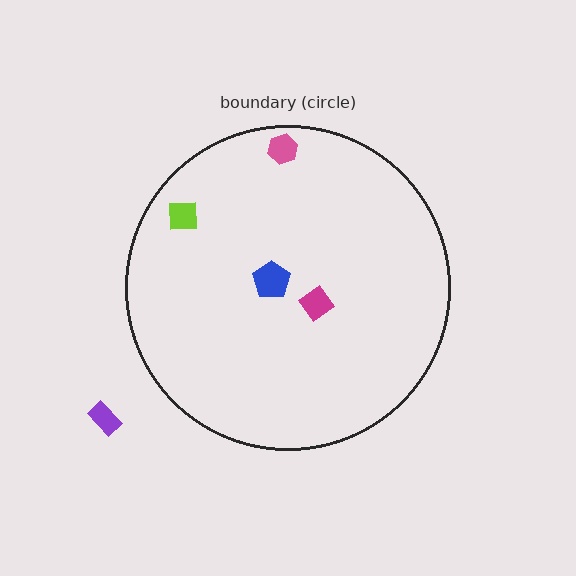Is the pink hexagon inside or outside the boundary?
Inside.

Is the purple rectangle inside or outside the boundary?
Outside.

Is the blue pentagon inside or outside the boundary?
Inside.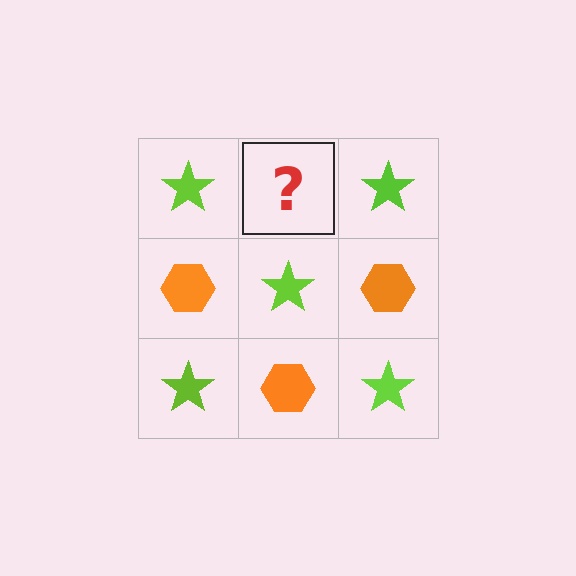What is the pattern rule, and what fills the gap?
The rule is that it alternates lime star and orange hexagon in a checkerboard pattern. The gap should be filled with an orange hexagon.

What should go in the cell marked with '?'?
The missing cell should contain an orange hexagon.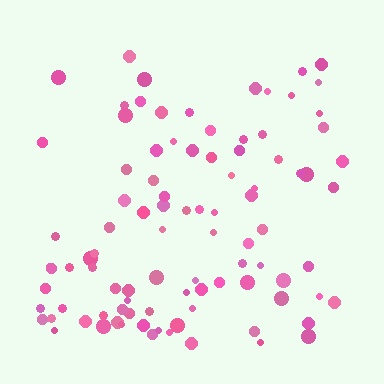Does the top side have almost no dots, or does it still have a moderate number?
Still a moderate number, just noticeably fewer than the bottom.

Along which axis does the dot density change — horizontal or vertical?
Vertical.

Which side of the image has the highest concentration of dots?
The bottom.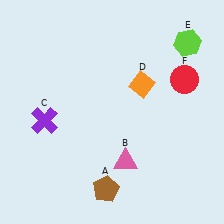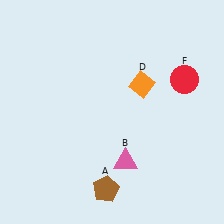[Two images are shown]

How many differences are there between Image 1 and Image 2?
There are 2 differences between the two images.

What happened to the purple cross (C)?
The purple cross (C) was removed in Image 2. It was in the bottom-left area of Image 1.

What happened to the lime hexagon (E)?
The lime hexagon (E) was removed in Image 2. It was in the top-right area of Image 1.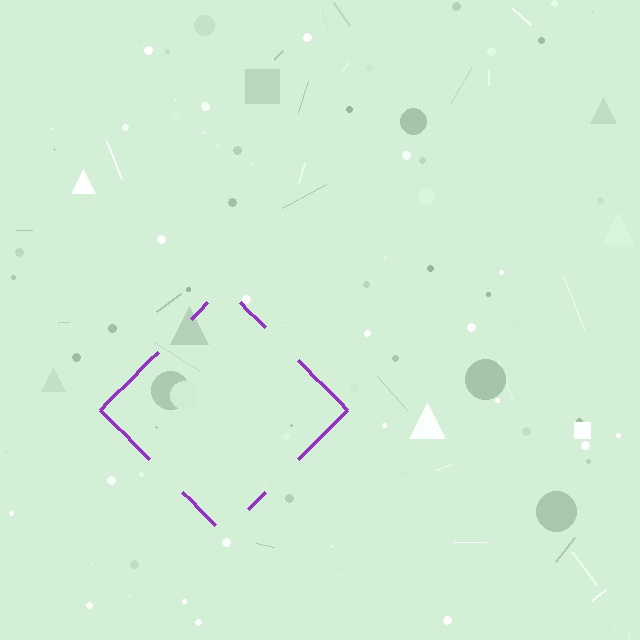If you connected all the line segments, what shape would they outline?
They would outline a diamond.